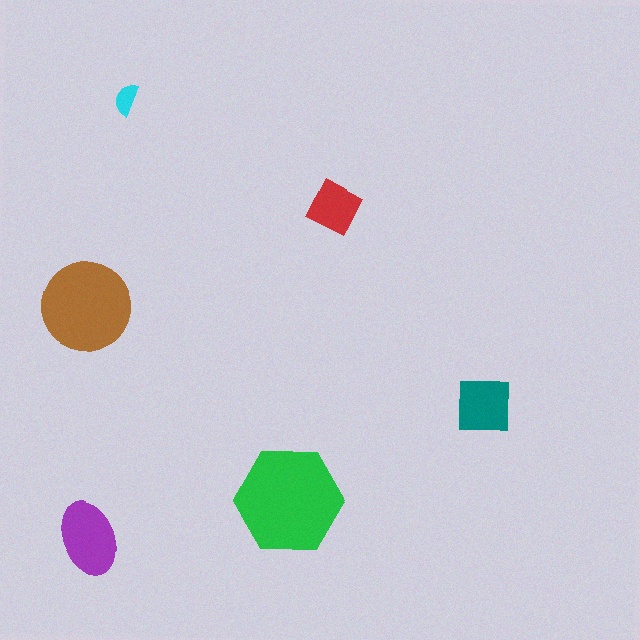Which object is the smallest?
The cyan semicircle.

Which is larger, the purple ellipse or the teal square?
The purple ellipse.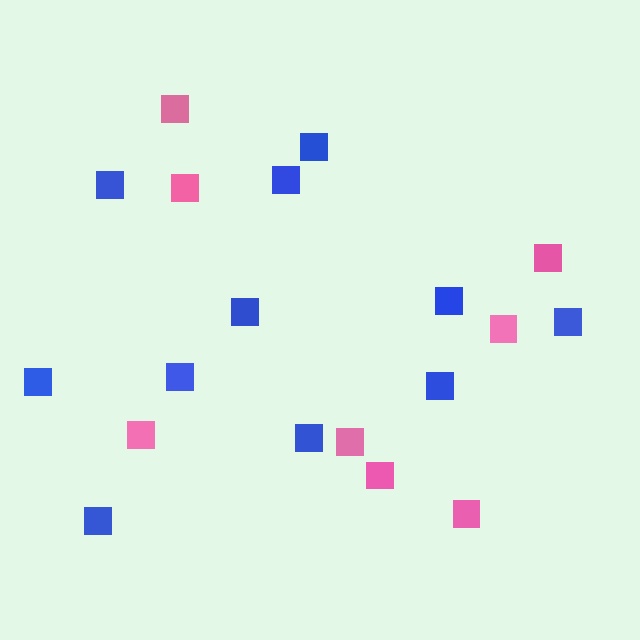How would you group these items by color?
There are 2 groups: one group of blue squares (11) and one group of pink squares (8).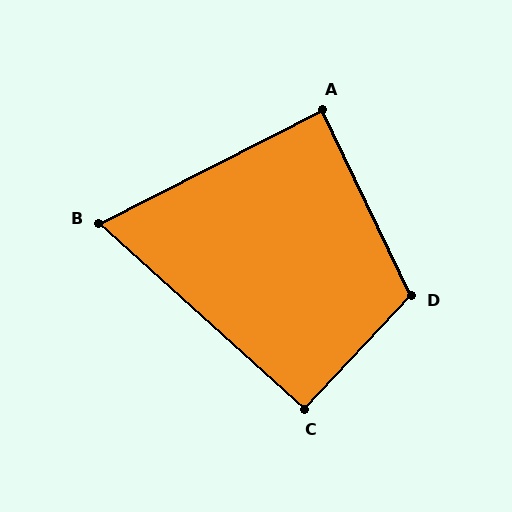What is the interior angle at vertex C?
Approximately 91 degrees (approximately right).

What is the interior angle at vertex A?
Approximately 89 degrees (approximately right).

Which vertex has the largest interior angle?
D, at approximately 111 degrees.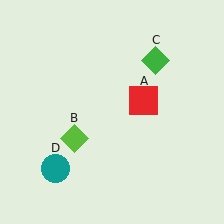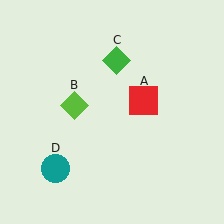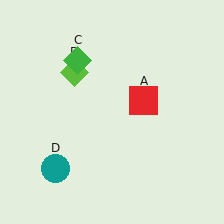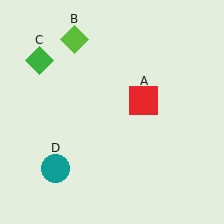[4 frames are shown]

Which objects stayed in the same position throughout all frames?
Red square (object A) and teal circle (object D) remained stationary.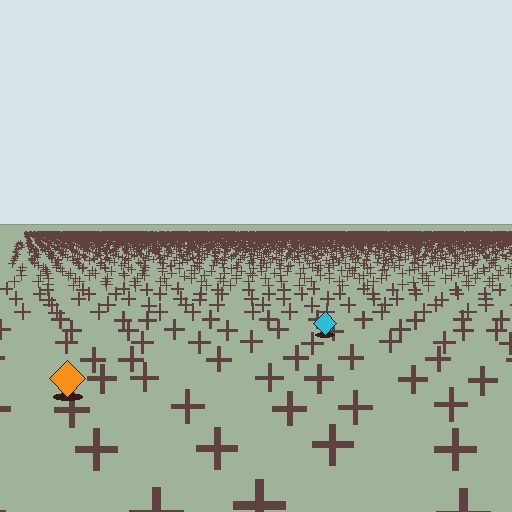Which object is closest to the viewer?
The orange diamond is closest. The texture marks near it are larger and more spread out.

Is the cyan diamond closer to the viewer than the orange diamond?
No. The orange diamond is closer — you can tell from the texture gradient: the ground texture is coarser near it.